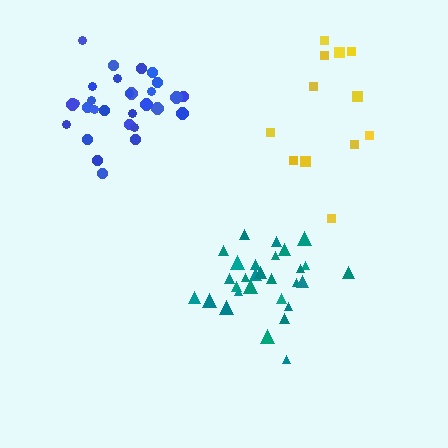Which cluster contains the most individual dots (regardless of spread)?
Teal (29).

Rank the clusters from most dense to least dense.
teal, blue, yellow.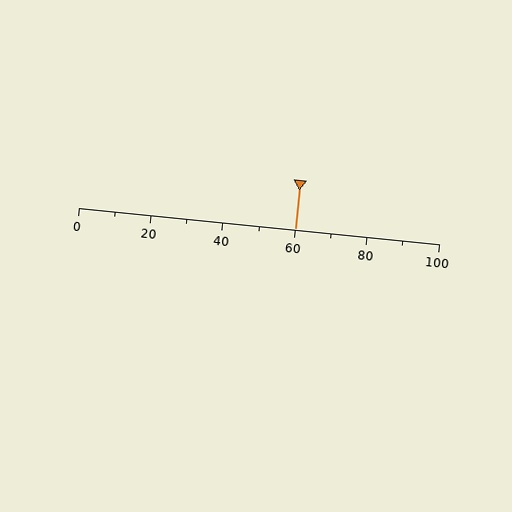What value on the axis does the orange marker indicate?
The marker indicates approximately 60.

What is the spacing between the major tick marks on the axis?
The major ticks are spaced 20 apart.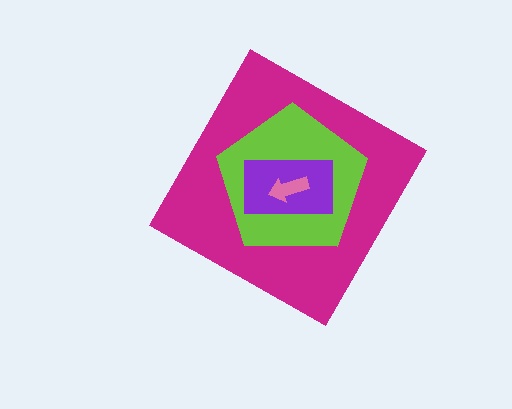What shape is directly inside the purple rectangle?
The pink arrow.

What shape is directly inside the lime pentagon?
The purple rectangle.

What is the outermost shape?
The magenta diamond.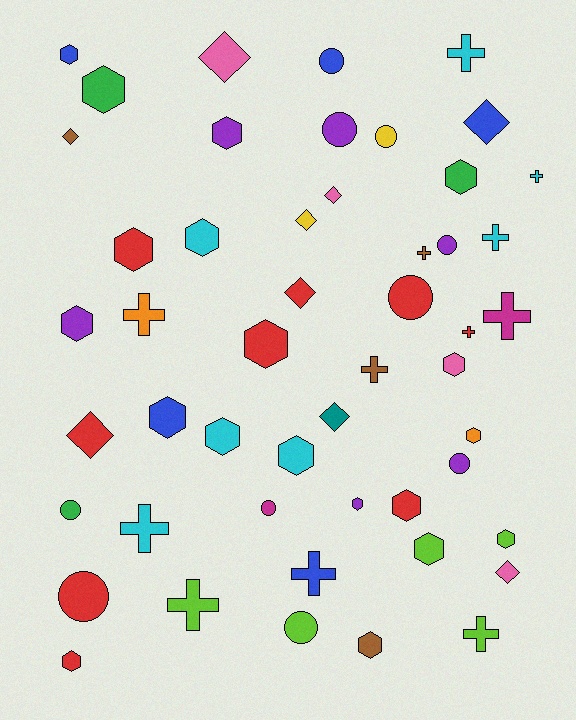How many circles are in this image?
There are 10 circles.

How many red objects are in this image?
There are 9 red objects.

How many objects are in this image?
There are 50 objects.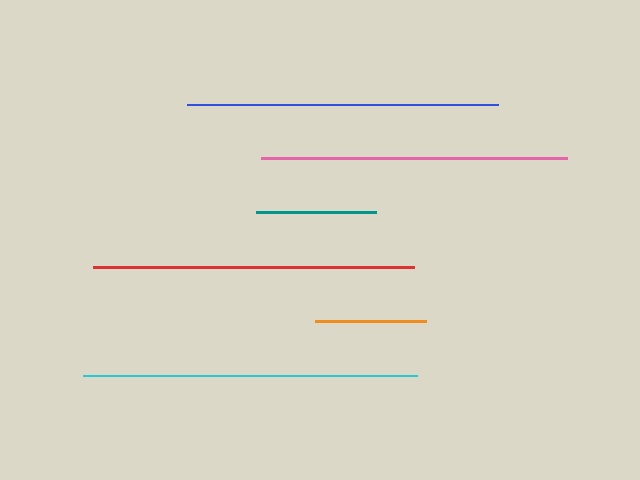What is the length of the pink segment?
The pink segment is approximately 306 pixels long.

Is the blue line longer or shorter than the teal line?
The blue line is longer than the teal line.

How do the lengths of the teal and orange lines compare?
The teal and orange lines are approximately the same length.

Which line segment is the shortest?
The orange line is the shortest at approximately 111 pixels.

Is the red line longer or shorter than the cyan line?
The cyan line is longer than the red line.